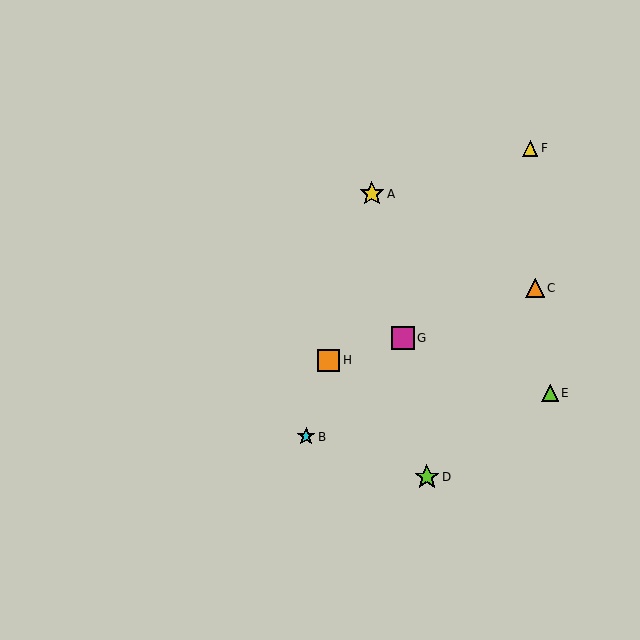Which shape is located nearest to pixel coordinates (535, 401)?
The lime triangle (labeled E) at (550, 393) is nearest to that location.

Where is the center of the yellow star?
The center of the yellow star is at (372, 194).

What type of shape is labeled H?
Shape H is an orange square.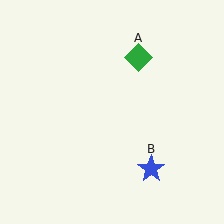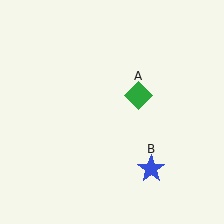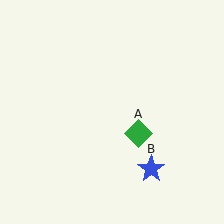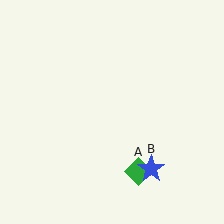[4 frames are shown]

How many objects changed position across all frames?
1 object changed position: green diamond (object A).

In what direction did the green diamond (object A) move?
The green diamond (object A) moved down.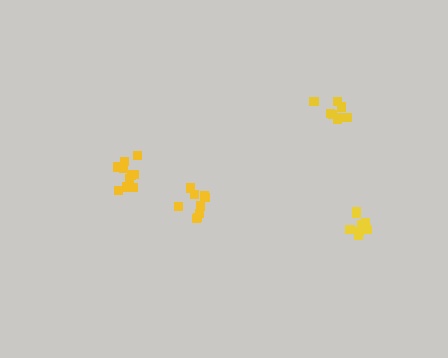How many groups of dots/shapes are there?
There are 4 groups.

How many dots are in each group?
Group 1: 9 dots, Group 2: 9 dots, Group 3: 8 dots, Group 4: 10 dots (36 total).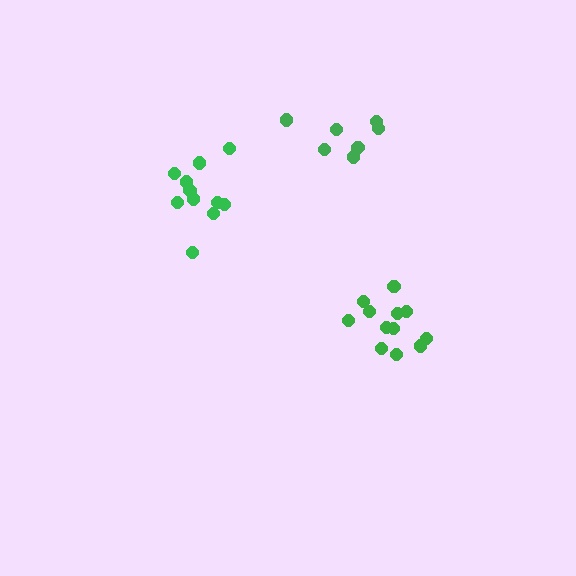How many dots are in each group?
Group 1: 12 dots, Group 2: 11 dots, Group 3: 7 dots (30 total).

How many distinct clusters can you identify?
There are 3 distinct clusters.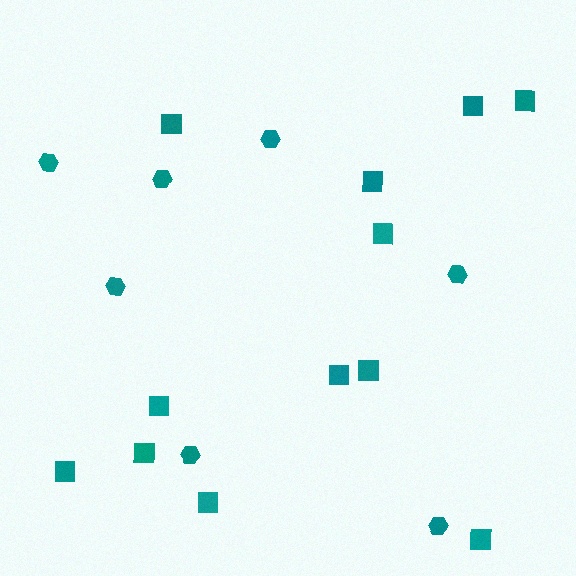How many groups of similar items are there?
There are 2 groups: one group of hexagons (7) and one group of squares (12).